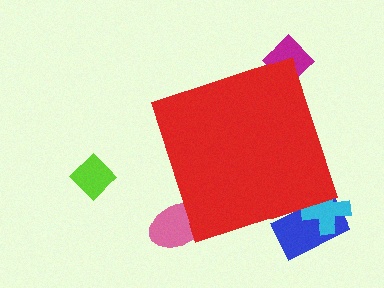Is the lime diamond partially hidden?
No, the lime diamond is fully visible.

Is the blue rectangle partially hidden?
Yes, the blue rectangle is partially hidden behind the red diamond.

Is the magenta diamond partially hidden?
Yes, the magenta diamond is partially hidden behind the red diamond.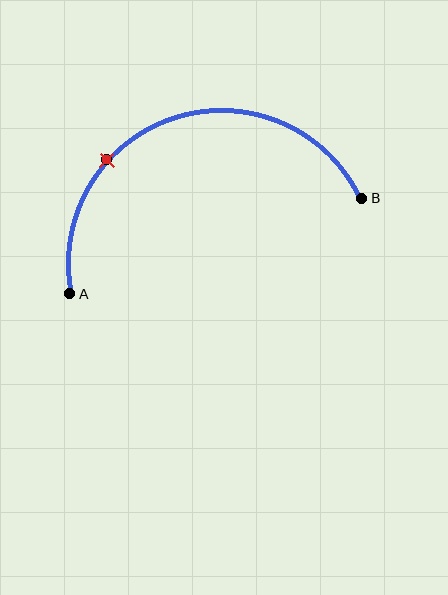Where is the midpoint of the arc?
The arc midpoint is the point on the curve farthest from the straight line joining A and B. It sits above that line.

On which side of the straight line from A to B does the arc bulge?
The arc bulges above the straight line connecting A and B.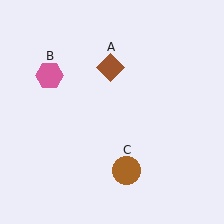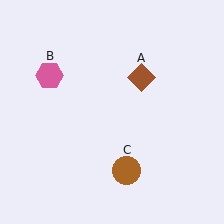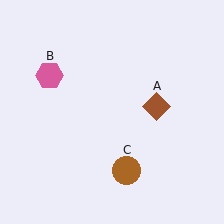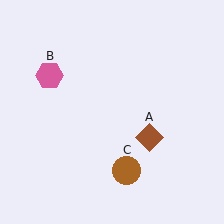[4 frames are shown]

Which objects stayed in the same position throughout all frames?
Pink hexagon (object B) and brown circle (object C) remained stationary.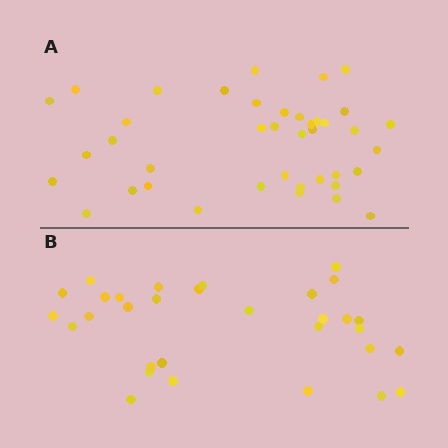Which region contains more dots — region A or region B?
Region A (the top region) has more dots.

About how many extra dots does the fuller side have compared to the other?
Region A has roughly 8 or so more dots than region B.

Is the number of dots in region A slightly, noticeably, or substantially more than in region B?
Region A has noticeably more, but not dramatically so. The ratio is roughly 1.3 to 1.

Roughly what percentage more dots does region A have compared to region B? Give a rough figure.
About 30% more.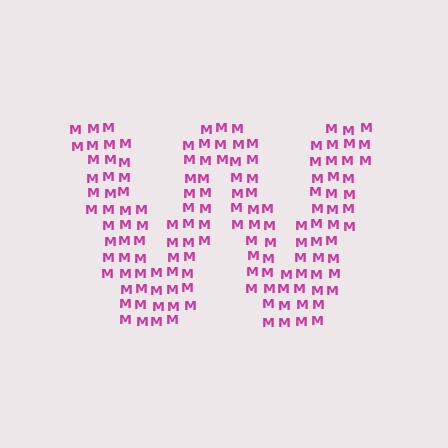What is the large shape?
The large shape is the letter W.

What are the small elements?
The small elements are letter M's.